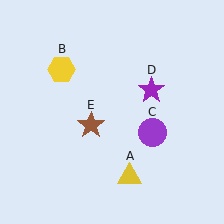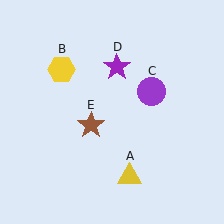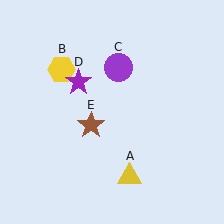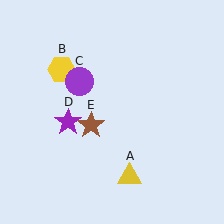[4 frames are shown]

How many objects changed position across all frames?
2 objects changed position: purple circle (object C), purple star (object D).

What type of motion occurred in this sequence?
The purple circle (object C), purple star (object D) rotated counterclockwise around the center of the scene.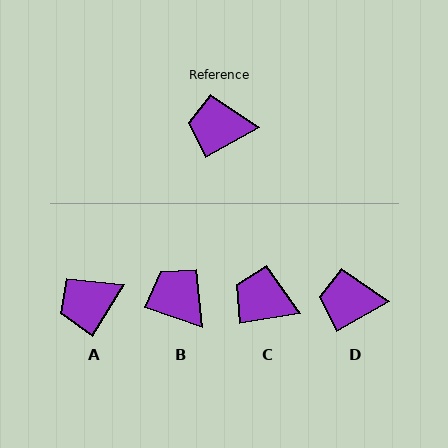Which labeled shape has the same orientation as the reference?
D.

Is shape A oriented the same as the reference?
No, it is off by about 29 degrees.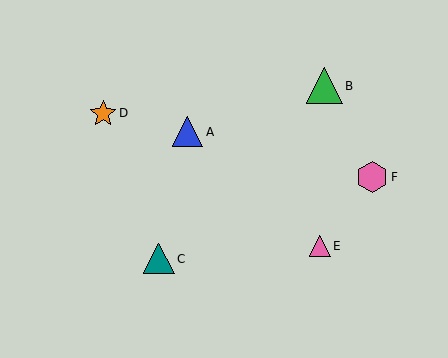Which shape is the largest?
The green triangle (labeled B) is the largest.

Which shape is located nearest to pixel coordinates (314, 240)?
The pink triangle (labeled E) at (320, 246) is nearest to that location.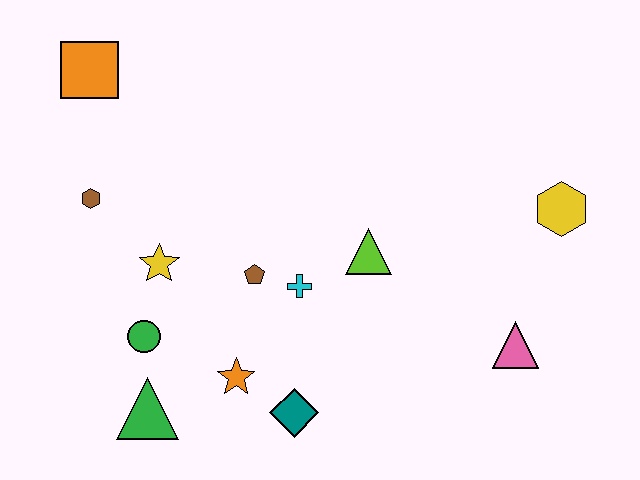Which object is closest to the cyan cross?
The brown pentagon is closest to the cyan cross.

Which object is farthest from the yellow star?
The yellow hexagon is farthest from the yellow star.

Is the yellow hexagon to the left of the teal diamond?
No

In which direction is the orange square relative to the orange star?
The orange square is above the orange star.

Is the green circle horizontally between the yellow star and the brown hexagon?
Yes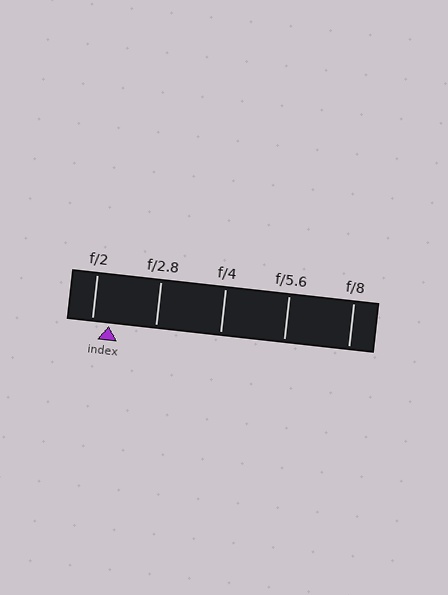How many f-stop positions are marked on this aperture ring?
There are 5 f-stop positions marked.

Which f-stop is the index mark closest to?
The index mark is closest to f/2.